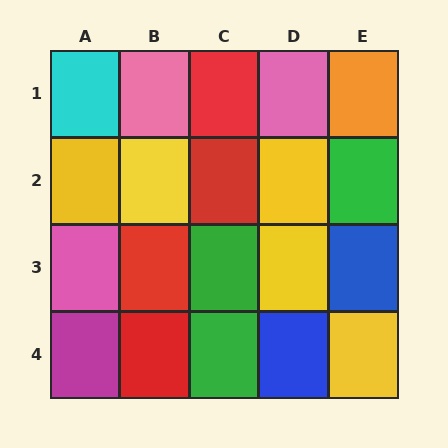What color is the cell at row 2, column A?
Yellow.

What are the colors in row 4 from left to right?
Magenta, red, green, blue, yellow.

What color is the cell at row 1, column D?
Pink.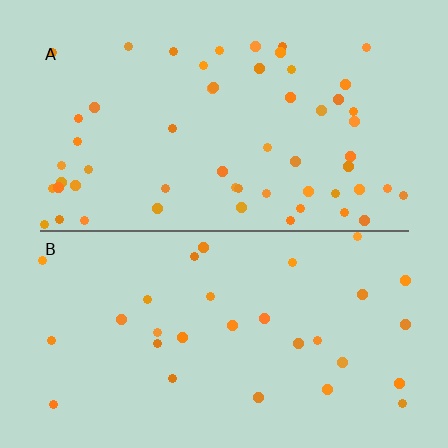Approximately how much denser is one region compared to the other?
Approximately 1.9× — region A over region B.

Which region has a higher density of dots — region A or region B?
A (the top).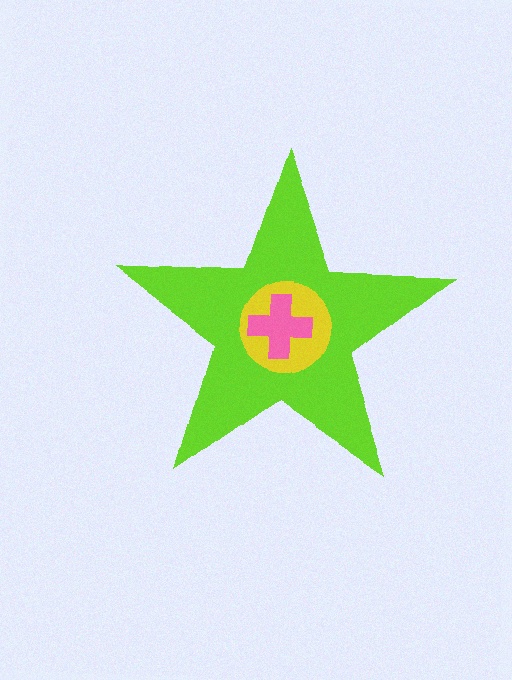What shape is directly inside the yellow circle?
The pink cross.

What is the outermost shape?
The lime star.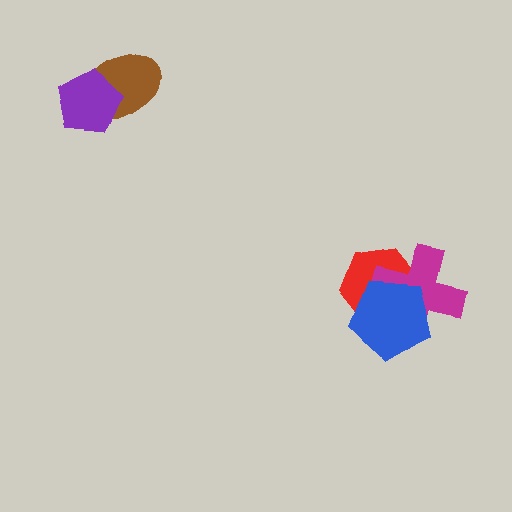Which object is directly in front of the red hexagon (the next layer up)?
The magenta cross is directly in front of the red hexagon.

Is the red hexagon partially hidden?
Yes, it is partially covered by another shape.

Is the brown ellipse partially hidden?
Yes, it is partially covered by another shape.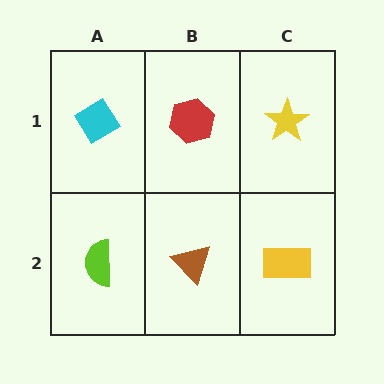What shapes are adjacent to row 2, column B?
A red hexagon (row 1, column B), a lime semicircle (row 2, column A), a yellow rectangle (row 2, column C).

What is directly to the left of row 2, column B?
A lime semicircle.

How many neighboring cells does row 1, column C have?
2.